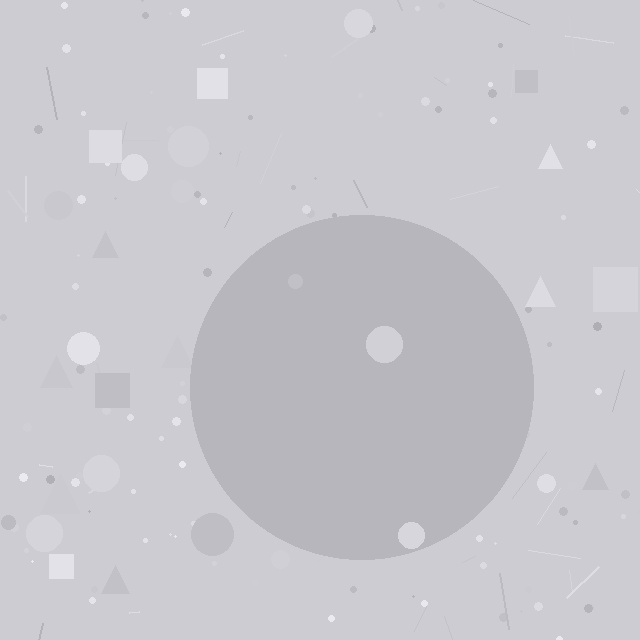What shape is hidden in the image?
A circle is hidden in the image.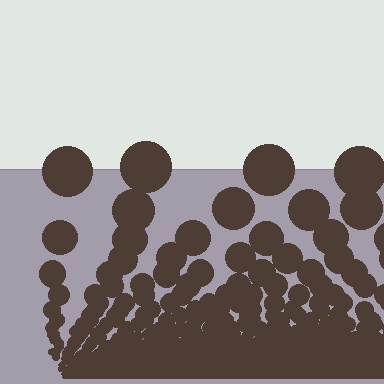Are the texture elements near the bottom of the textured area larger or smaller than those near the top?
Smaller. The gradient is inverted — elements near the bottom are smaller and denser.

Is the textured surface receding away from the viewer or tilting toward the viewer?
The surface appears to tilt toward the viewer. Texture elements get larger and sparser toward the top.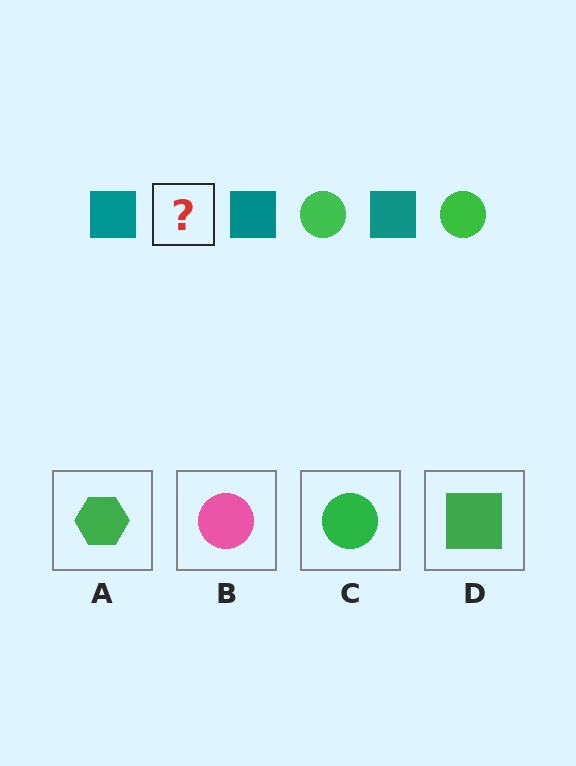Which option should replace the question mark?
Option C.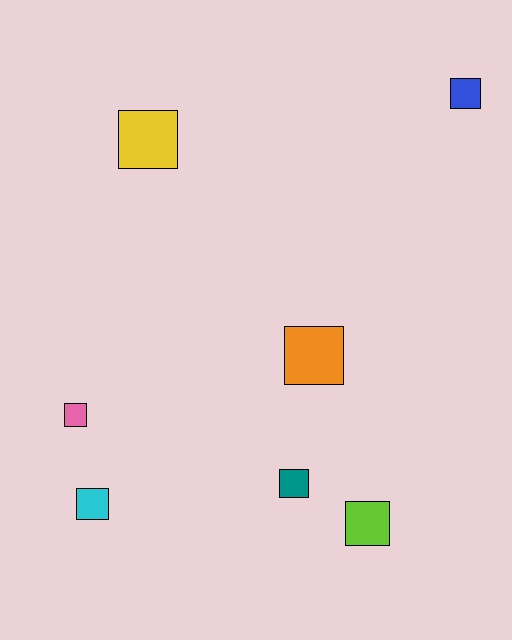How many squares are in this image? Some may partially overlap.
There are 7 squares.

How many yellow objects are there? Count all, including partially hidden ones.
There is 1 yellow object.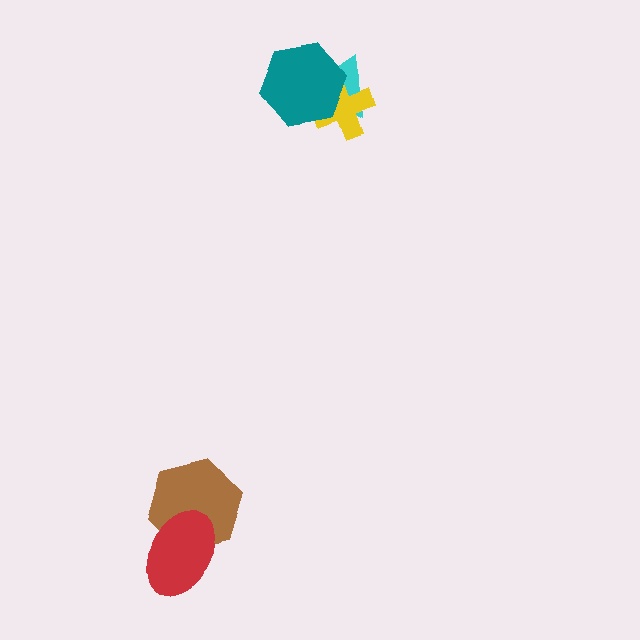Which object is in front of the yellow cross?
The teal hexagon is in front of the yellow cross.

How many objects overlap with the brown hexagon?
1 object overlaps with the brown hexagon.